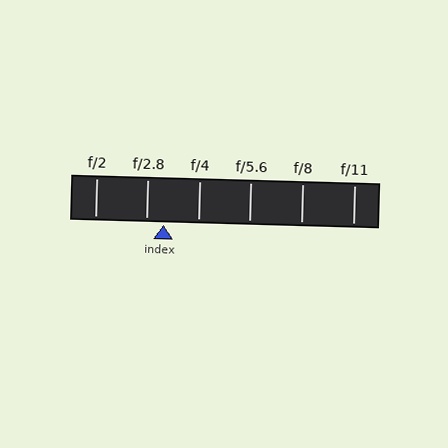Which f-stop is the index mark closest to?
The index mark is closest to f/2.8.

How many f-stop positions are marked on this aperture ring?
There are 6 f-stop positions marked.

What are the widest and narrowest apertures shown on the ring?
The widest aperture shown is f/2 and the narrowest is f/11.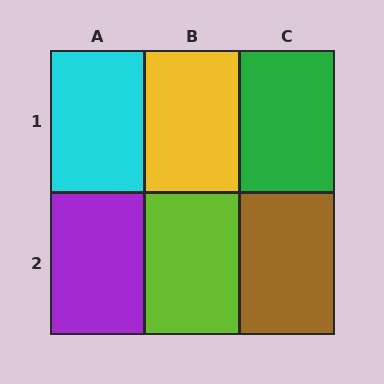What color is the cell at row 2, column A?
Purple.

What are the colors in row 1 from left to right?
Cyan, yellow, green.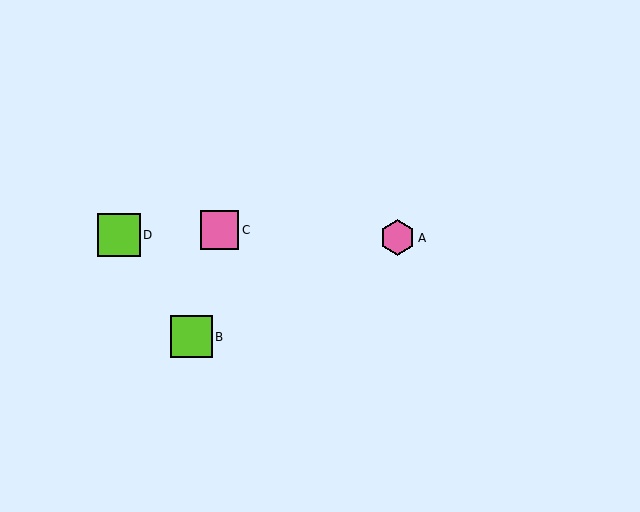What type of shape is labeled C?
Shape C is a pink square.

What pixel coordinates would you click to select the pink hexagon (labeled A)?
Click at (397, 238) to select the pink hexagon A.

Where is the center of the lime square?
The center of the lime square is at (119, 235).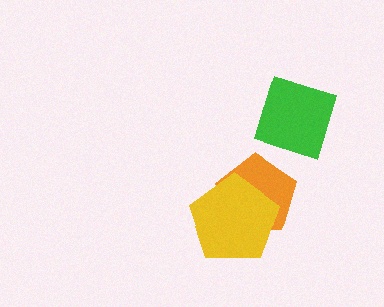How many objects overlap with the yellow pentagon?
1 object overlaps with the yellow pentagon.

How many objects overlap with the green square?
0 objects overlap with the green square.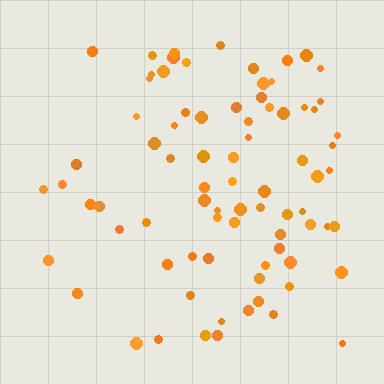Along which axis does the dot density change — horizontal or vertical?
Horizontal.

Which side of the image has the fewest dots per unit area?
The left.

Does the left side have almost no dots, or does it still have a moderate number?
Still a moderate number, just noticeably fewer than the right.